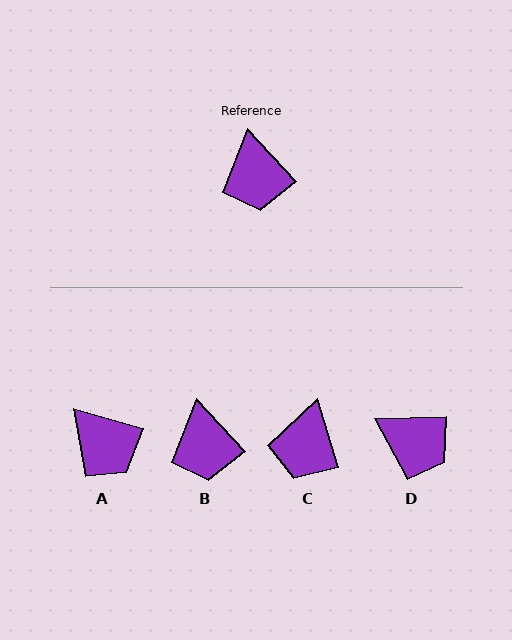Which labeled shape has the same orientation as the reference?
B.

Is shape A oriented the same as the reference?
No, it is off by about 31 degrees.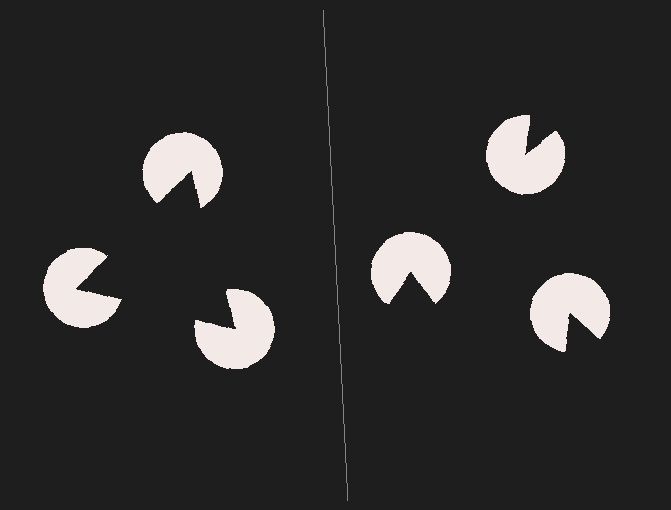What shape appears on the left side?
An illusory triangle.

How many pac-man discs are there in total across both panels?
6 — 3 on each side.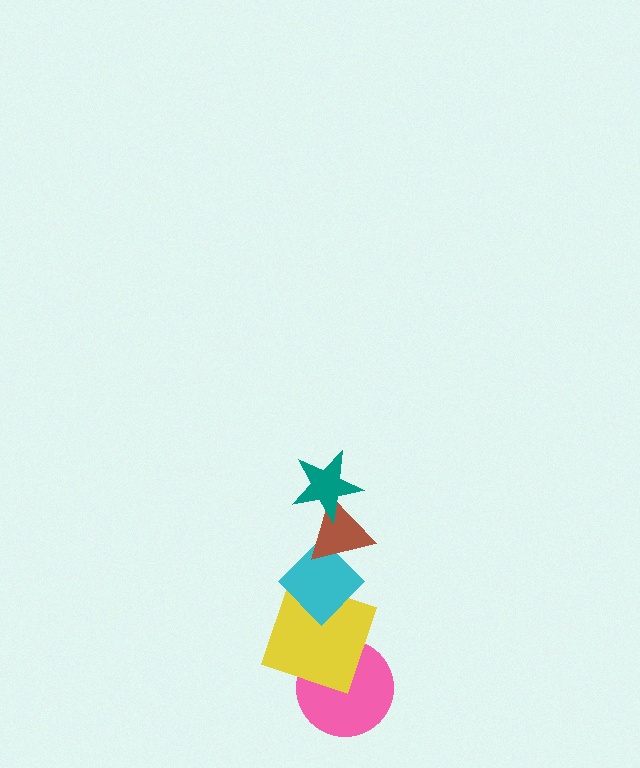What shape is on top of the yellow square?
The cyan diamond is on top of the yellow square.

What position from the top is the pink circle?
The pink circle is 5th from the top.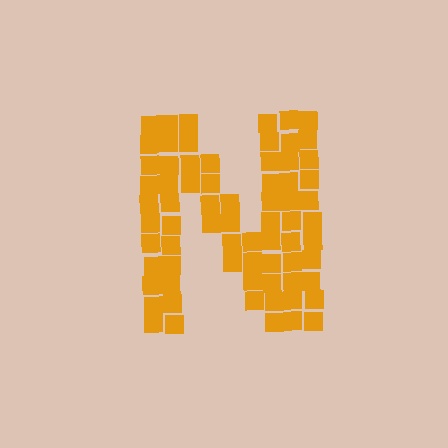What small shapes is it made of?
It is made of small squares.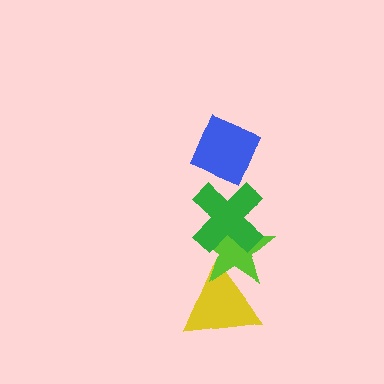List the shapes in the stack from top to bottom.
From top to bottom: the blue diamond, the green cross, the lime star, the yellow triangle.